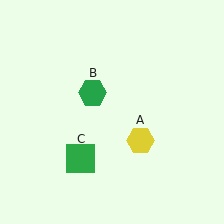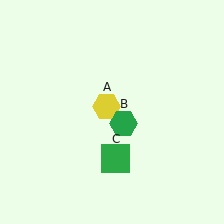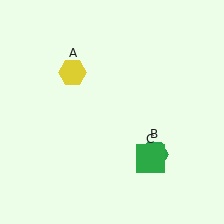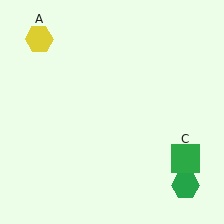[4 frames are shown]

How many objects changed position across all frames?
3 objects changed position: yellow hexagon (object A), green hexagon (object B), green square (object C).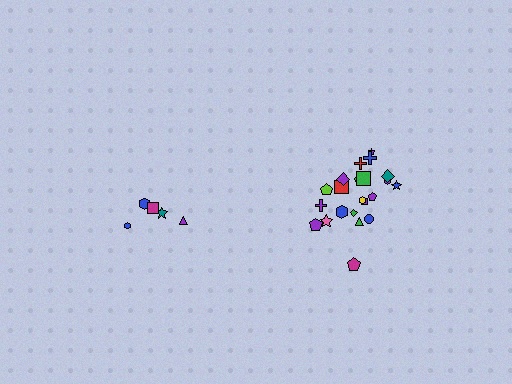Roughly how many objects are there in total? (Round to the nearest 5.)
Roughly 25 objects in total.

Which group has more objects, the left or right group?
The right group.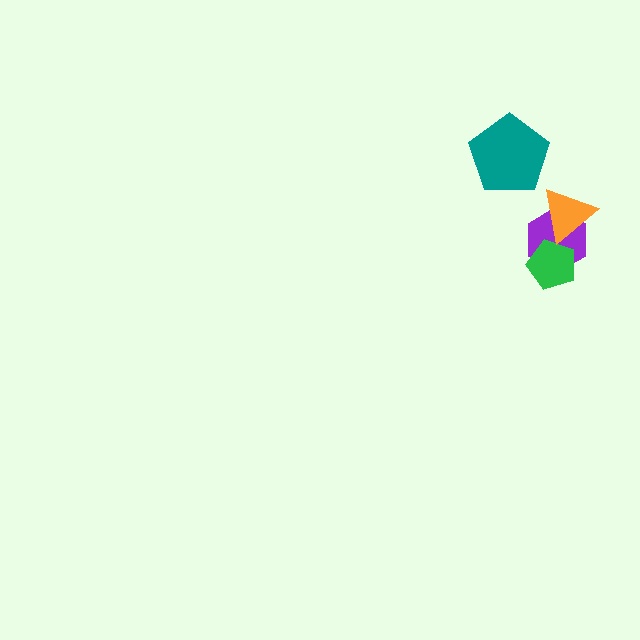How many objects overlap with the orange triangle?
1 object overlaps with the orange triangle.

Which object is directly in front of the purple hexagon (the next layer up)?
The green pentagon is directly in front of the purple hexagon.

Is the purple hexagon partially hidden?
Yes, it is partially covered by another shape.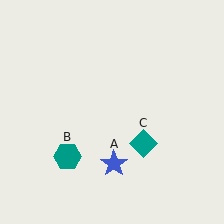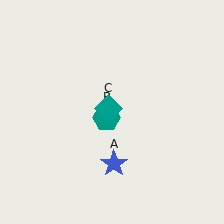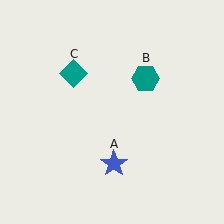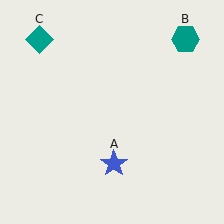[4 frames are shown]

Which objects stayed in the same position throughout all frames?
Blue star (object A) remained stationary.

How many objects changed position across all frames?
2 objects changed position: teal hexagon (object B), teal diamond (object C).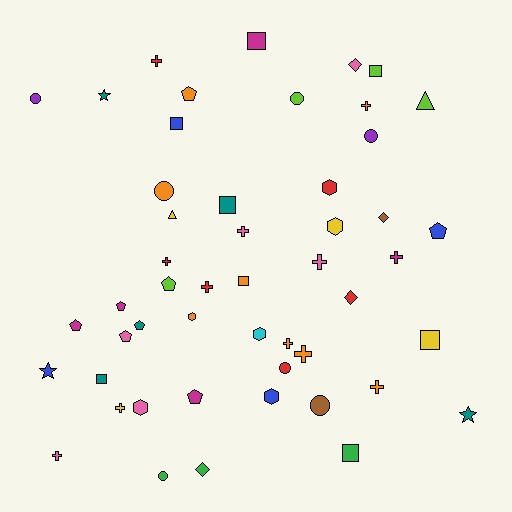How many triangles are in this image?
There are 2 triangles.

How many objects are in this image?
There are 50 objects.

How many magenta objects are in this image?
There are 5 magenta objects.